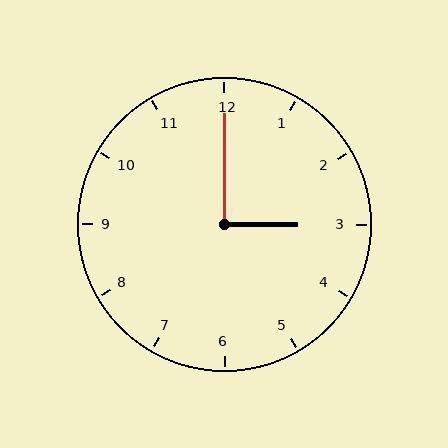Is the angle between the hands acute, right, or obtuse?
It is right.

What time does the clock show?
3:00.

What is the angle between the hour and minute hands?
Approximately 90 degrees.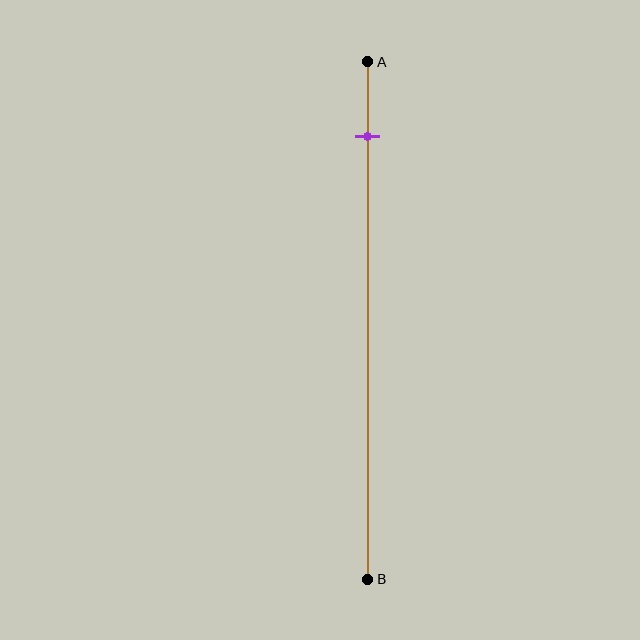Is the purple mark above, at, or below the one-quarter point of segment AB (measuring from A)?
The purple mark is above the one-quarter point of segment AB.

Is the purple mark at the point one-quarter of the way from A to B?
No, the mark is at about 15% from A, not at the 25% one-quarter point.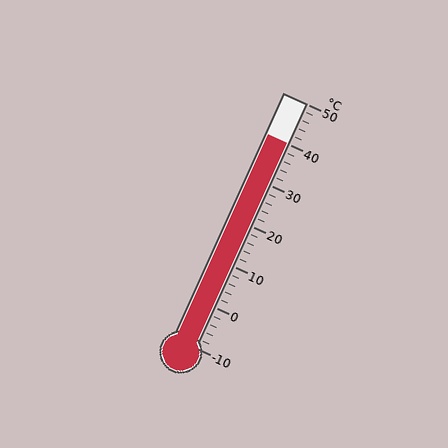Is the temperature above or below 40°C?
The temperature is at 40°C.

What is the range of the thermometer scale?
The thermometer scale ranges from -10°C to 50°C.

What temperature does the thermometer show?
The thermometer shows approximately 40°C.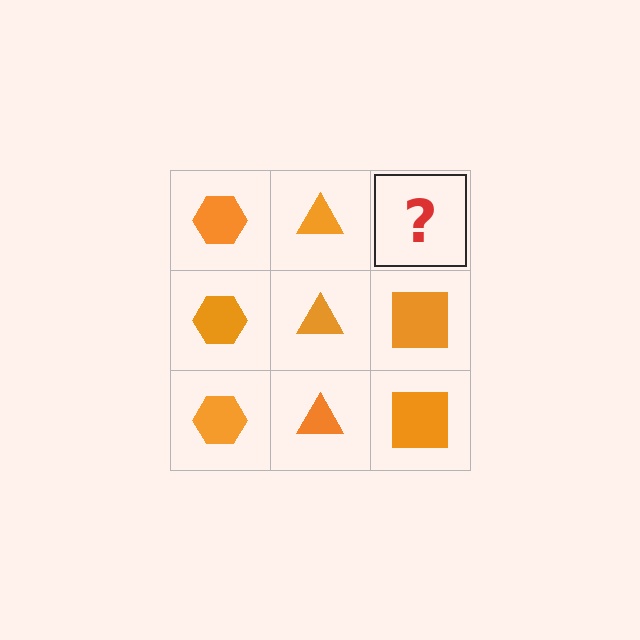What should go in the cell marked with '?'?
The missing cell should contain an orange square.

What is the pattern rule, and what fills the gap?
The rule is that each column has a consistent shape. The gap should be filled with an orange square.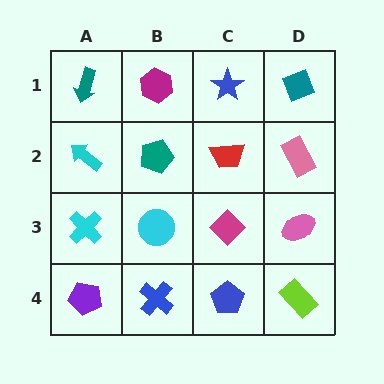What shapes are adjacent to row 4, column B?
A cyan circle (row 3, column B), a purple pentagon (row 4, column A), a blue pentagon (row 4, column C).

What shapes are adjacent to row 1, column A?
A cyan arrow (row 2, column A), a magenta hexagon (row 1, column B).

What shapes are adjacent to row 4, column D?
A pink ellipse (row 3, column D), a blue pentagon (row 4, column C).